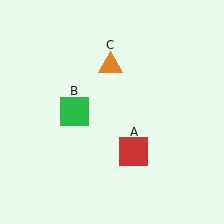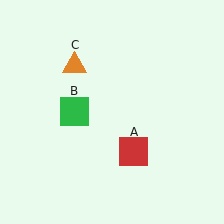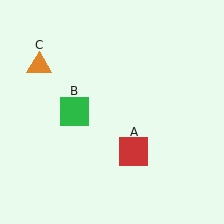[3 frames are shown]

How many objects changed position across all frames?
1 object changed position: orange triangle (object C).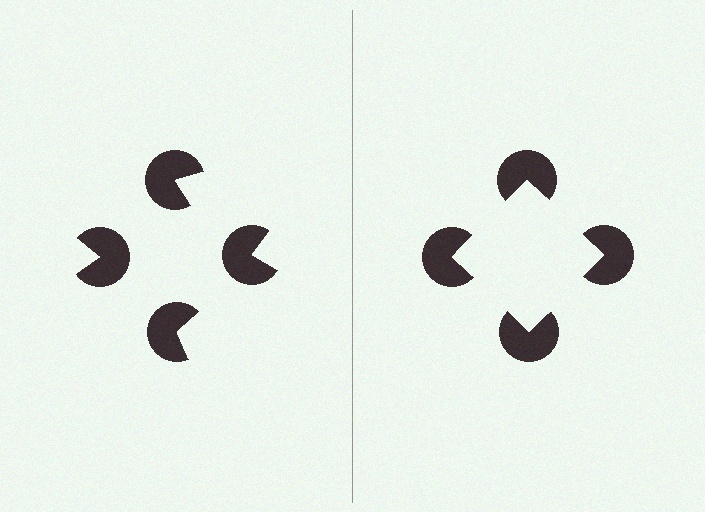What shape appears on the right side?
An illusory square.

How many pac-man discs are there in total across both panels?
8 — 4 on each side.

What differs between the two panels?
The pac-man discs are positioned identically on both sides; only the wedge orientations differ. On the right they align to a square; on the left they are misaligned.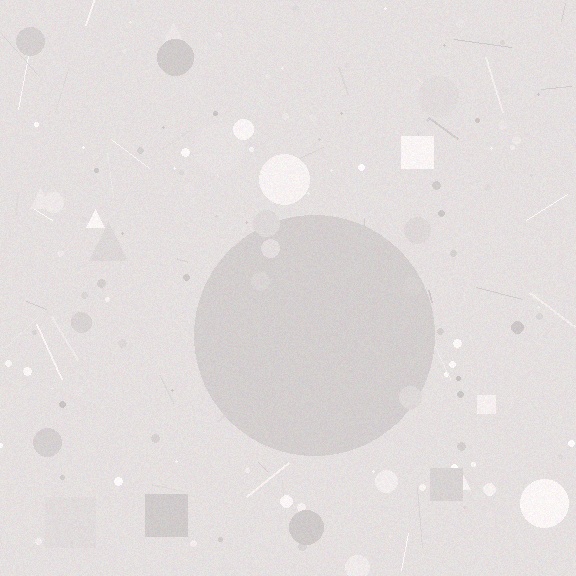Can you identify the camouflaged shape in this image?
The camouflaged shape is a circle.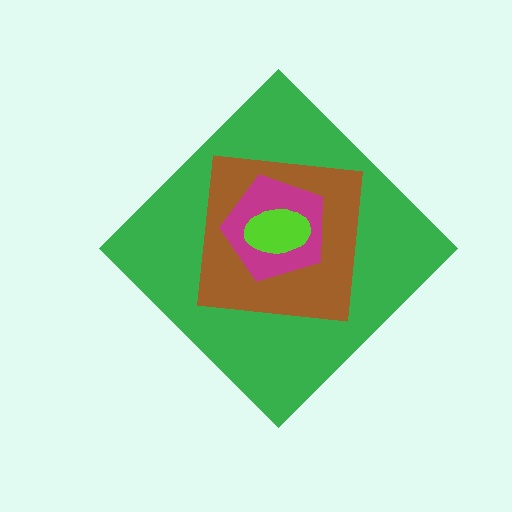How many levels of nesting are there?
4.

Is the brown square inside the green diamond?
Yes.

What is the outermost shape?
The green diamond.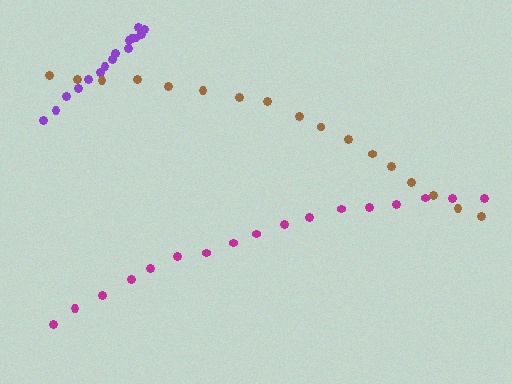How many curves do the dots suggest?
There are 3 distinct paths.